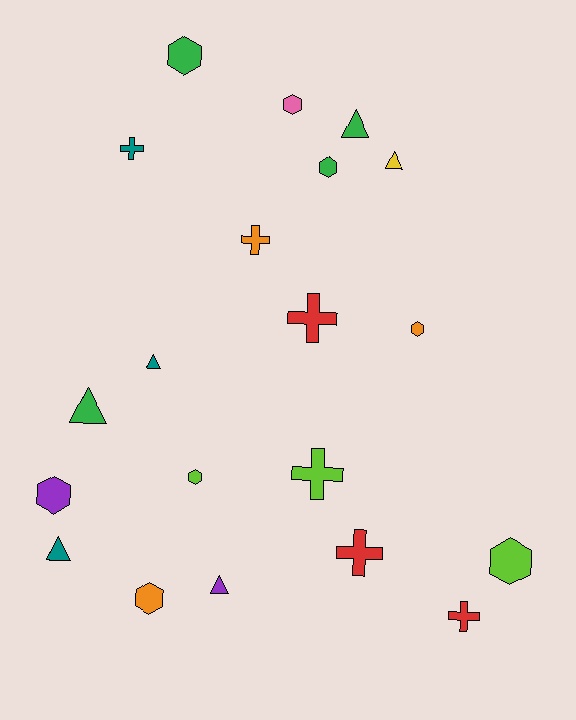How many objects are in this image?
There are 20 objects.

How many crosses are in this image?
There are 6 crosses.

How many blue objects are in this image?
There are no blue objects.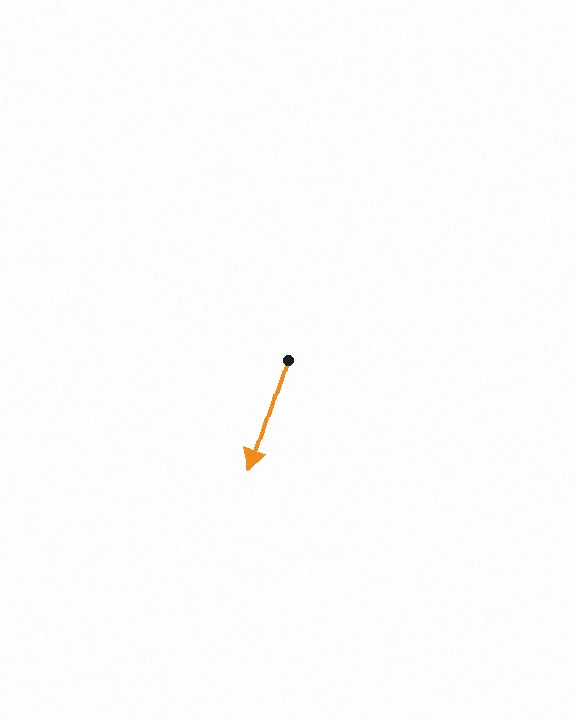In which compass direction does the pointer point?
South.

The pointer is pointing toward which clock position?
Roughly 7 o'clock.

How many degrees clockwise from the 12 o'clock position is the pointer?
Approximately 198 degrees.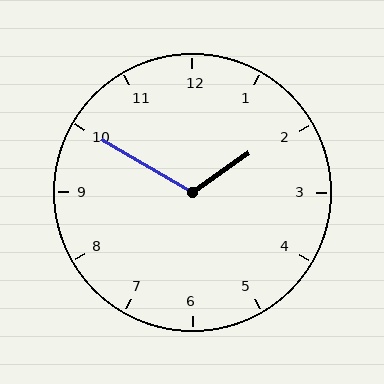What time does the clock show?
1:50.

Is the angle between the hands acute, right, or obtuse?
It is obtuse.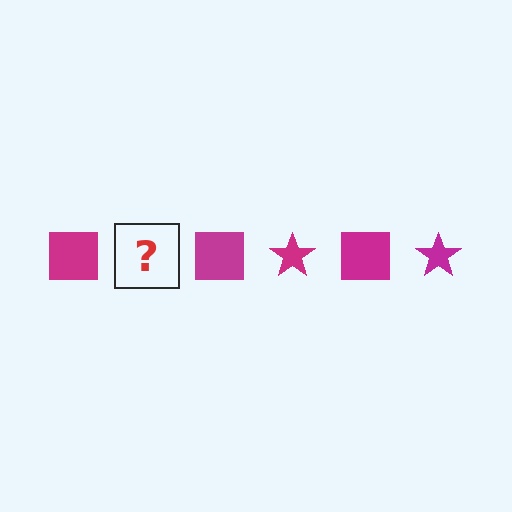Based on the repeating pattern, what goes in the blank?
The blank should be a magenta star.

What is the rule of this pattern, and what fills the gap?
The rule is that the pattern cycles through square, star shapes in magenta. The gap should be filled with a magenta star.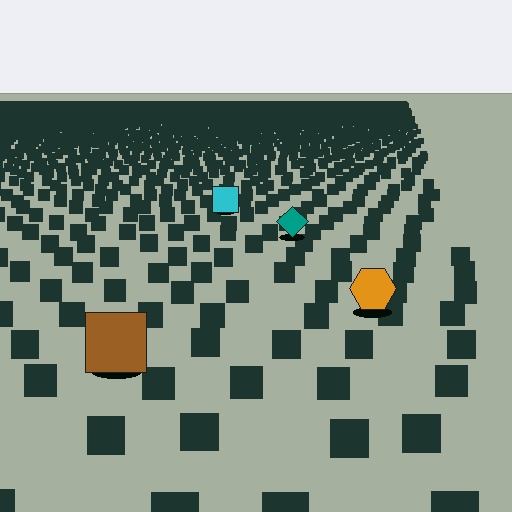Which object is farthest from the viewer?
The cyan square is farthest from the viewer. It appears smaller and the ground texture around it is denser.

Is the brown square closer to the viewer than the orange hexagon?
Yes. The brown square is closer — you can tell from the texture gradient: the ground texture is coarser near it.